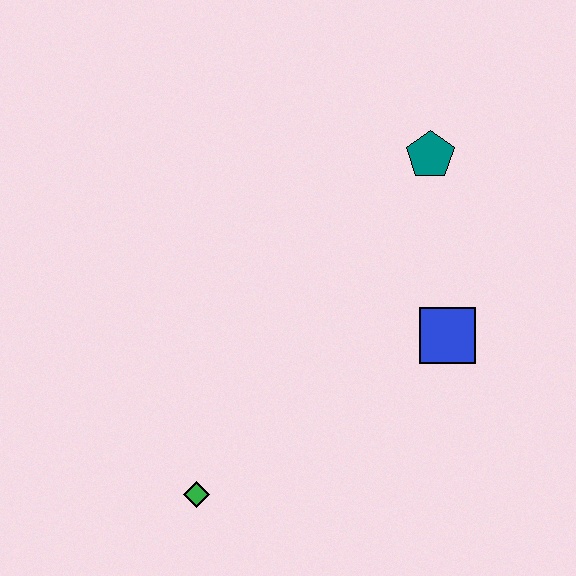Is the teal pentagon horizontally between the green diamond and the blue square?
Yes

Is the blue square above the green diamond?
Yes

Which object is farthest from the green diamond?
The teal pentagon is farthest from the green diamond.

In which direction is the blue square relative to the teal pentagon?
The blue square is below the teal pentagon.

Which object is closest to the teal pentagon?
The blue square is closest to the teal pentagon.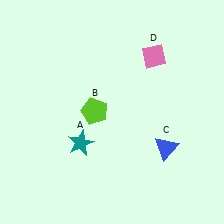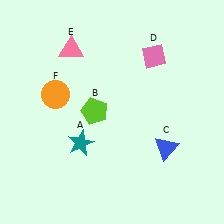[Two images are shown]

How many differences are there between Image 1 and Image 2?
There are 2 differences between the two images.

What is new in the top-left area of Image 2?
An orange circle (F) was added in the top-left area of Image 2.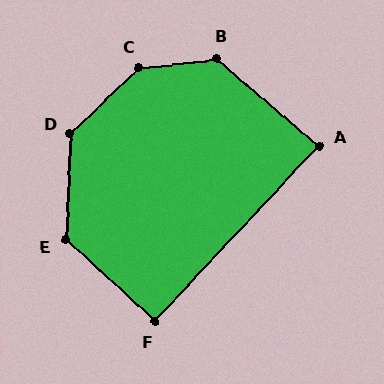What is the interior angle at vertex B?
Approximately 133 degrees (obtuse).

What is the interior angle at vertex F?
Approximately 90 degrees (approximately right).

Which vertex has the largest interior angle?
C, at approximately 142 degrees.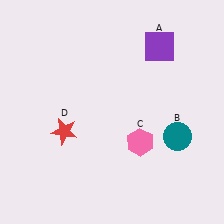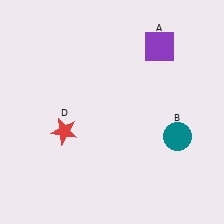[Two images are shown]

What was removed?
The pink hexagon (C) was removed in Image 2.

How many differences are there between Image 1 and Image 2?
There is 1 difference between the two images.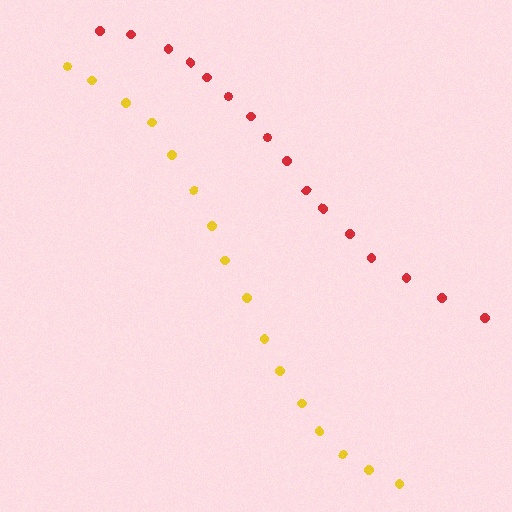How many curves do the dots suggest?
There are 2 distinct paths.